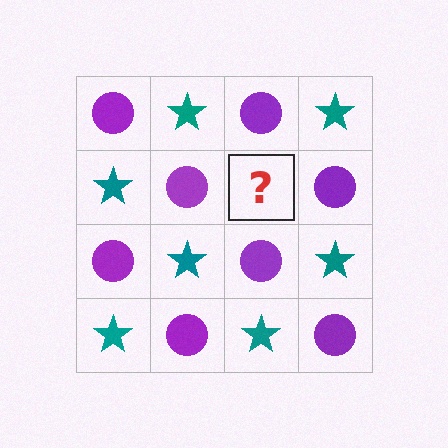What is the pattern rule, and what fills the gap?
The rule is that it alternates purple circle and teal star in a checkerboard pattern. The gap should be filled with a teal star.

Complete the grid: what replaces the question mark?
The question mark should be replaced with a teal star.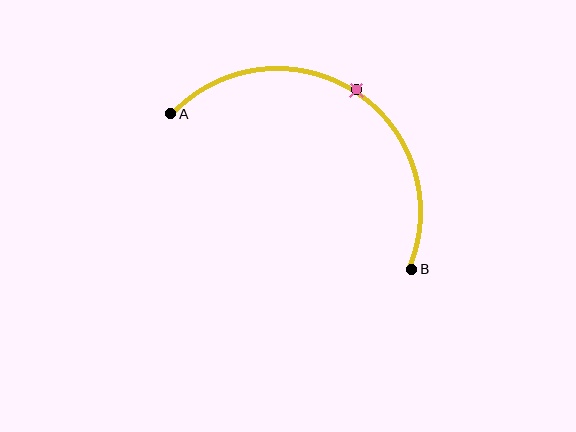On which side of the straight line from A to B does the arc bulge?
The arc bulges above the straight line connecting A and B.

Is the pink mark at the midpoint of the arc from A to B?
Yes. The pink mark lies on the arc at equal arc-length from both A and B — it is the arc midpoint.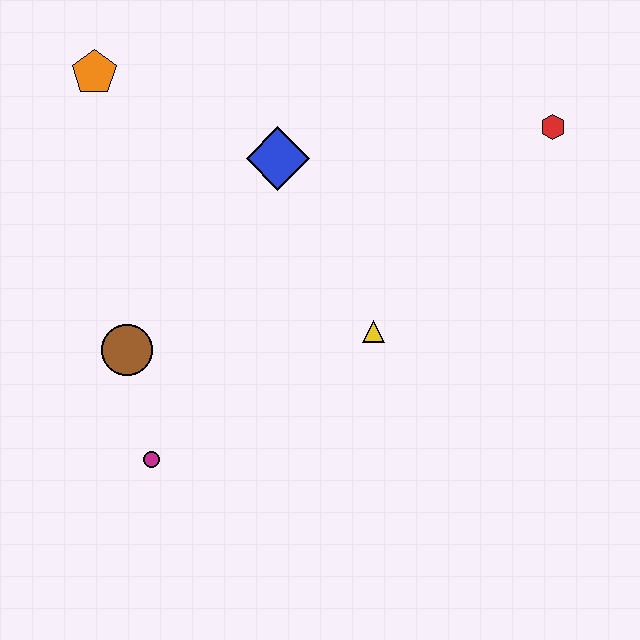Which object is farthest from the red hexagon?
The magenta circle is farthest from the red hexagon.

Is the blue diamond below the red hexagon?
Yes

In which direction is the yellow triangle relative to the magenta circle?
The yellow triangle is to the right of the magenta circle.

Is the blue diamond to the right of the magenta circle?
Yes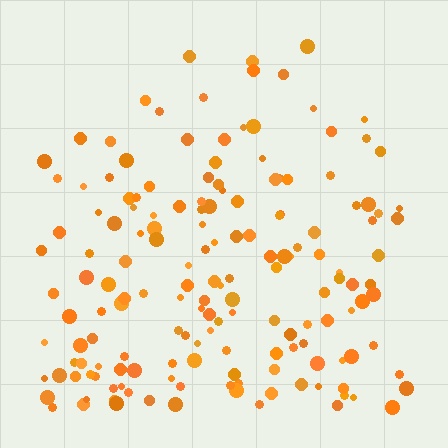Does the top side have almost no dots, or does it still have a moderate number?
Still a moderate number, just noticeably fewer than the bottom.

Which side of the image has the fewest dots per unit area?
The top.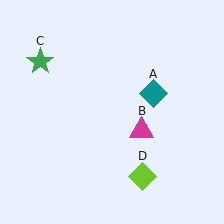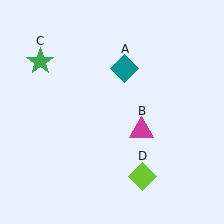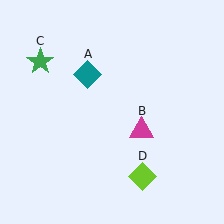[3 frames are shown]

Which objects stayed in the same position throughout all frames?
Magenta triangle (object B) and green star (object C) and lime diamond (object D) remained stationary.